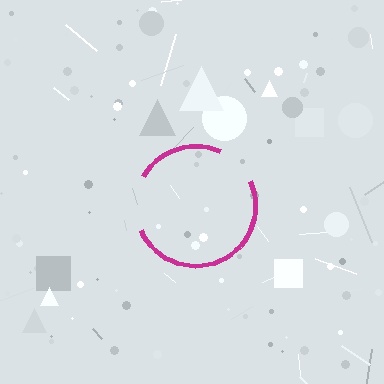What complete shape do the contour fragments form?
The contour fragments form a circle.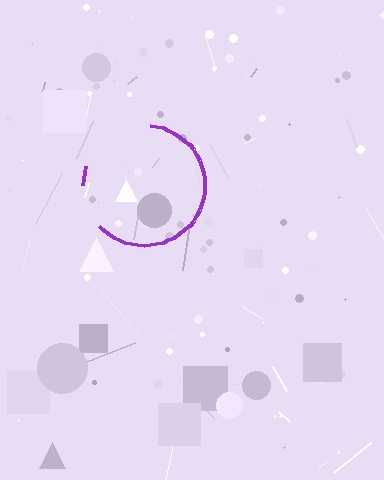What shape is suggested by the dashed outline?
The dashed outline suggests a circle.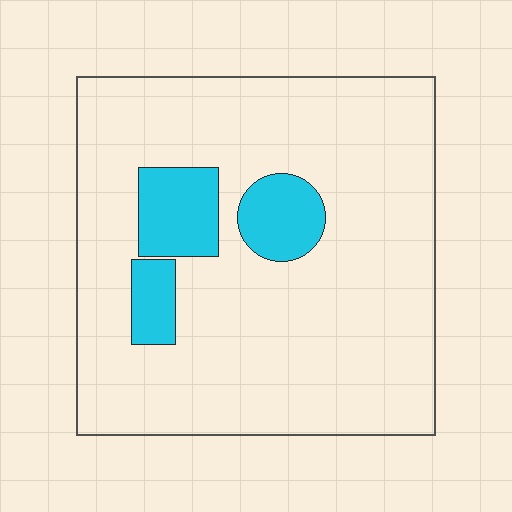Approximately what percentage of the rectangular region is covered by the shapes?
Approximately 15%.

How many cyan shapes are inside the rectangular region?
3.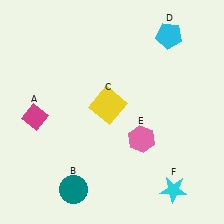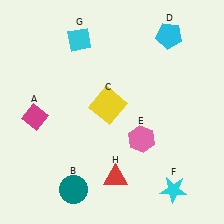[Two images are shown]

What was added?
A cyan diamond (G), a red triangle (H) were added in Image 2.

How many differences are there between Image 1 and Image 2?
There are 2 differences between the two images.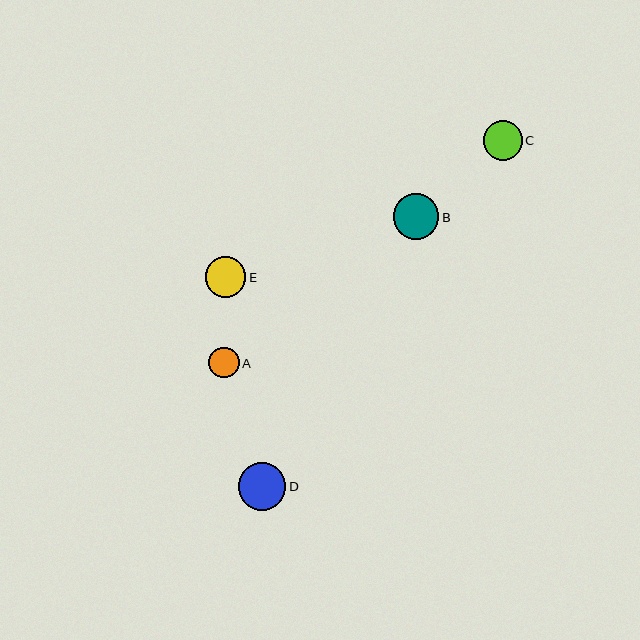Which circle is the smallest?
Circle A is the smallest with a size of approximately 30 pixels.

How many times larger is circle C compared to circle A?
Circle C is approximately 1.3 times the size of circle A.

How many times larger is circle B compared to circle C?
Circle B is approximately 1.2 times the size of circle C.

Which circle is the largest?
Circle D is the largest with a size of approximately 47 pixels.